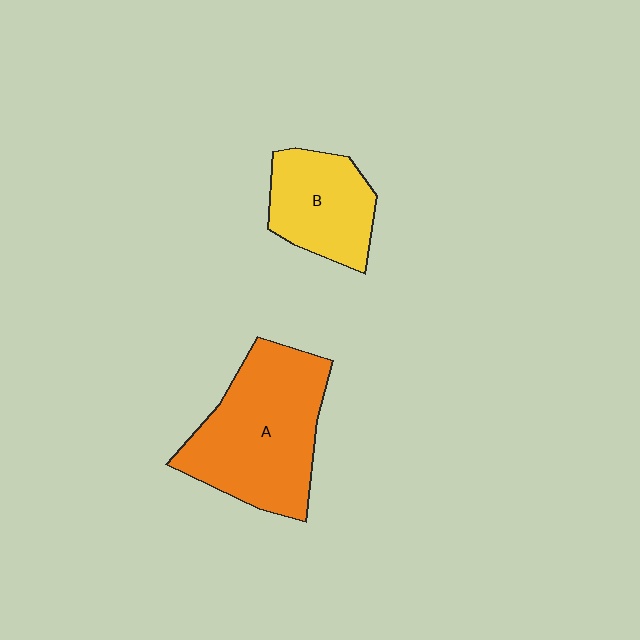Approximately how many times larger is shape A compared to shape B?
Approximately 1.7 times.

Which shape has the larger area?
Shape A (orange).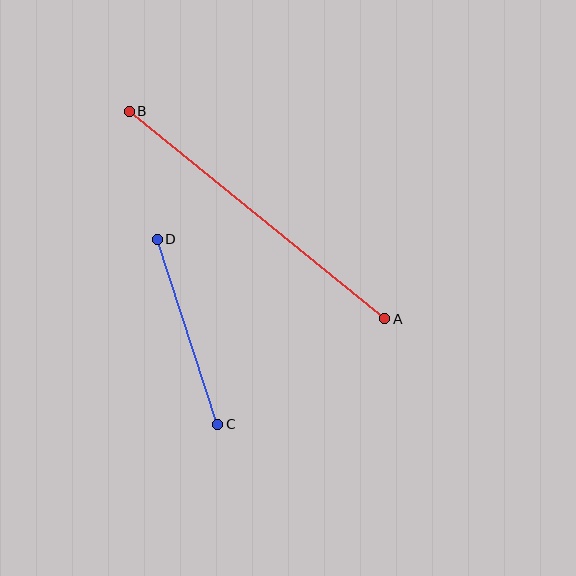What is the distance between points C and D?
The distance is approximately 195 pixels.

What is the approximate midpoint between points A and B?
The midpoint is at approximately (257, 215) pixels.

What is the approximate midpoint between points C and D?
The midpoint is at approximately (187, 332) pixels.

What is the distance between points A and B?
The distance is approximately 329 pixels.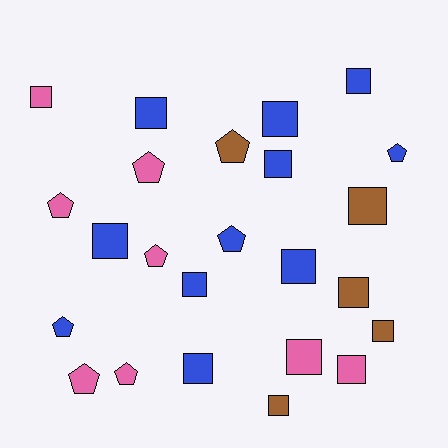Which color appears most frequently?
Blue, with 11 objects.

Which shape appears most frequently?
Square, with 15 objects.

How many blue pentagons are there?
There are 3 blue pentagons.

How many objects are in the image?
There are 24 objects.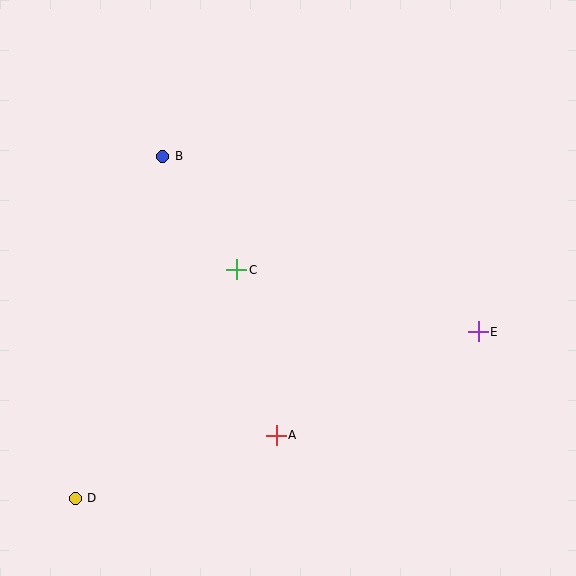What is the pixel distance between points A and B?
The distance between A and B is 301 pixels.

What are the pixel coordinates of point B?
Point B is at (163, 156).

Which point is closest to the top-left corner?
Point B is closest to the top-left corner.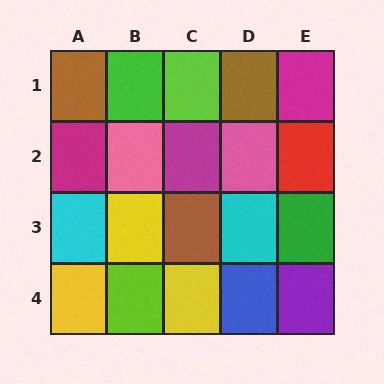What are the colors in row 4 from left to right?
Yellow, lime, yellow, blue, purple.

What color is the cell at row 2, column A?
Magenta.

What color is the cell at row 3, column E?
Green.